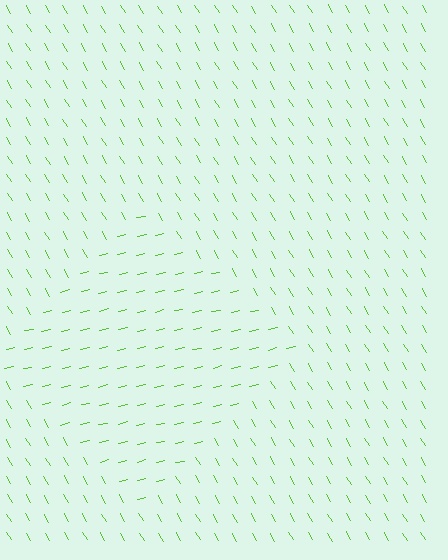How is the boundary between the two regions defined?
The boundary is defined purely by a change in line orientation (approximately 72 degrees difference). All lines are the same color and thickness.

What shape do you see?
I see a diamond.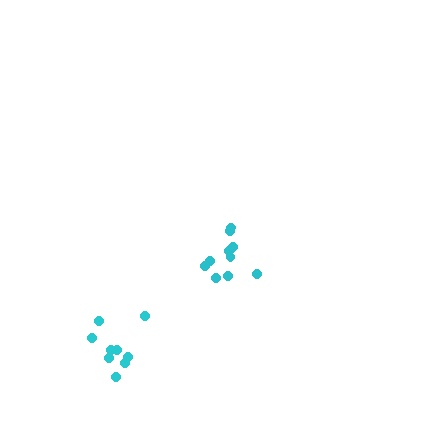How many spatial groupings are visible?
There are 2 spatial groupings.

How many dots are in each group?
Group 1: 9 dots, Group 2: 10 dots (19 total).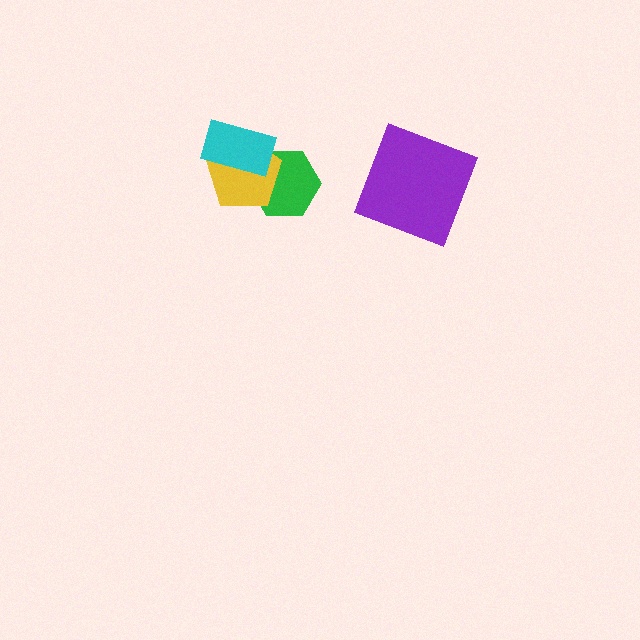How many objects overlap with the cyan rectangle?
2 objects overlap with the cyan rectangle.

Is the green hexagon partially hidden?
Yes, it is partially covered by another shape.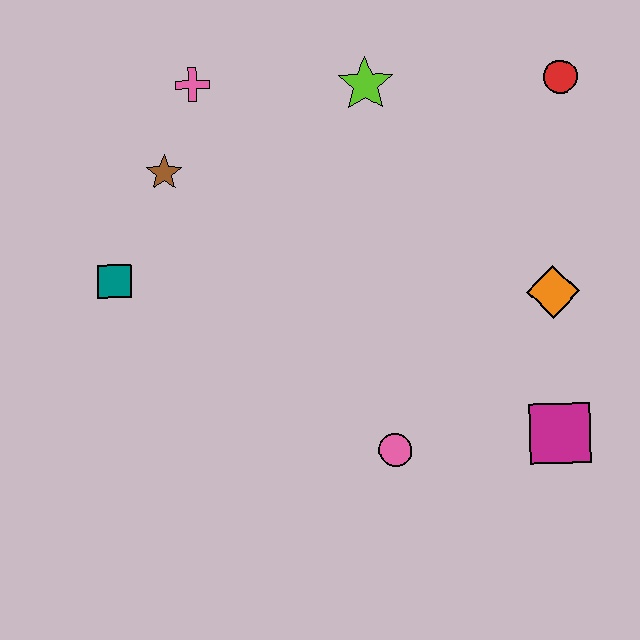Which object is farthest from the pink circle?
The pink cross is farthest from the pink circle.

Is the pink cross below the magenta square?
No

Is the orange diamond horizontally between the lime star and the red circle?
Yes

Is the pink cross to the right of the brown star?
Yes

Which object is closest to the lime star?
The pink cross is closest to the lime star.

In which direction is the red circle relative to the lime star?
The red circle is to the right of the lime star.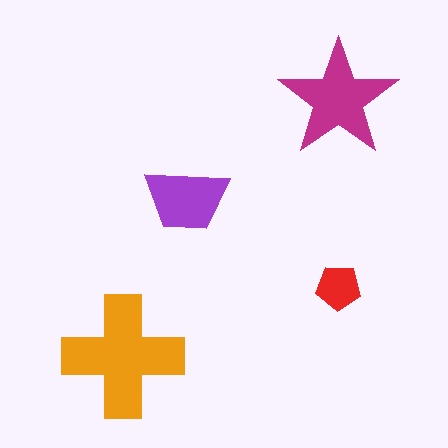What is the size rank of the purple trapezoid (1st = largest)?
3rd.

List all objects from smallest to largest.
The red pentagon, the purple trapezoid, the magenta star, the orange cross.